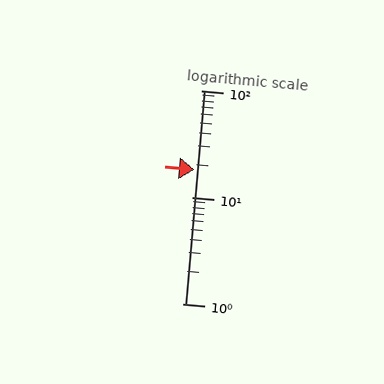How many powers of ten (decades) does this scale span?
The scale spans 2 decades, from 1 to 100.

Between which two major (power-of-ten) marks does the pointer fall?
The pointer is between 10 and 100.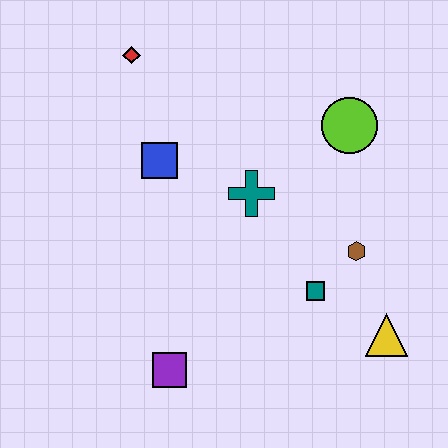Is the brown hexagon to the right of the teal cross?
Yes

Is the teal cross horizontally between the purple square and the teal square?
Yes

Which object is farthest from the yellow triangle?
The red diamond is farthest from the yellow triangle.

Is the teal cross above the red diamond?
No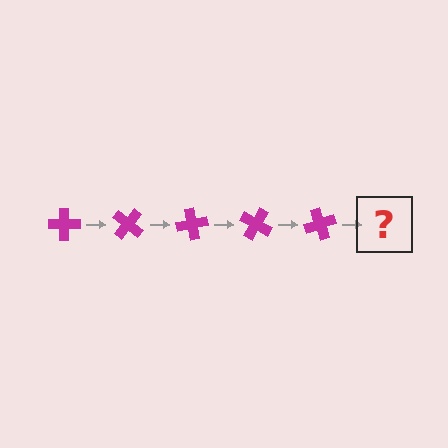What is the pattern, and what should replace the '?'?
The pattern is that the cross rotates 40 degrees each step. The '?' should be a magenta cross rotated 200 degrees.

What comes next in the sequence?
The next element should be a magenta cross rotated 200 degrees.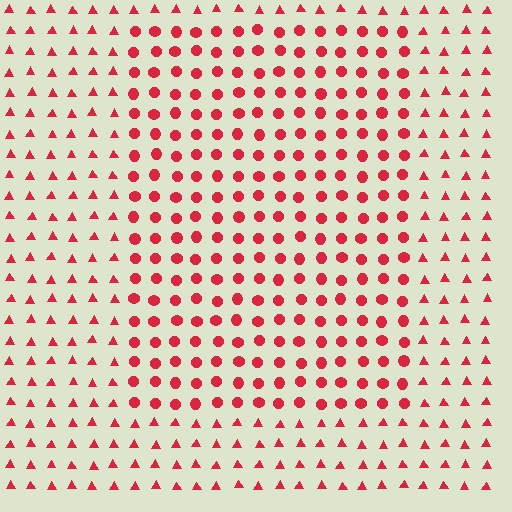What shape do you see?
I see a rectangle.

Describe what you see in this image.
The image is filled with small red elements arranged in a uniform grid. A rectangle-shaped region contains circles, while the surrounding area contains triangles. The boundary is defined purely by the change in element shape.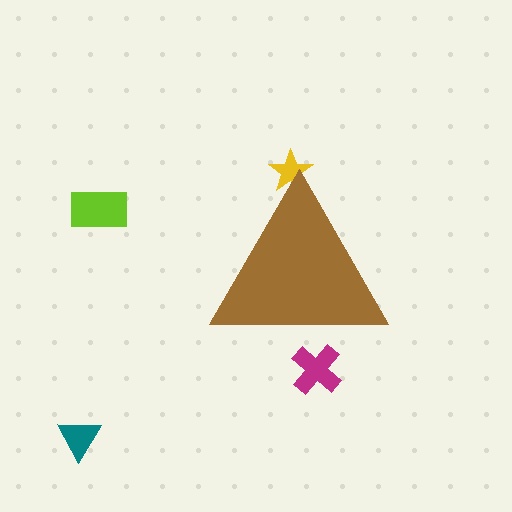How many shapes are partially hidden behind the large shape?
2 shapes are partially hidden.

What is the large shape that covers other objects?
A brown triangle.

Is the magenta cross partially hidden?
Yes, the magenta cross is partially hidden behind the brown triangle.